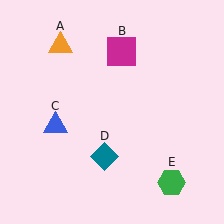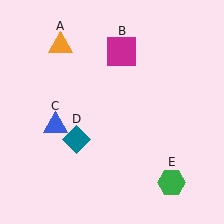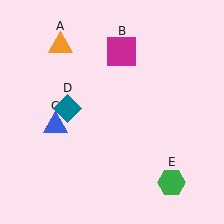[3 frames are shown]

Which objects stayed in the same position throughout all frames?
Orange triangle (object A) and magenta square (object B) and blue triangle (object C) and green hexagon (object E) remained stationary.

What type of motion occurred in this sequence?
The teal diamond (object D) rotated clockwise around the center of the scene.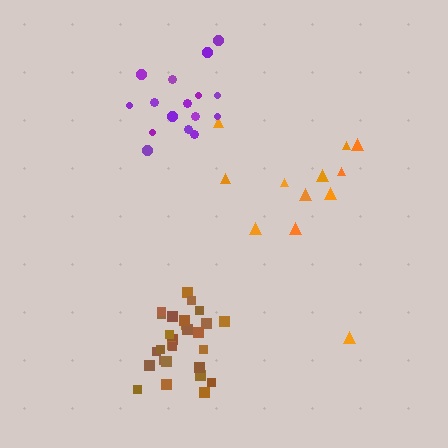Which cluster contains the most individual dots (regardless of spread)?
Brown (28).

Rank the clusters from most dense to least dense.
brown, purple, orange.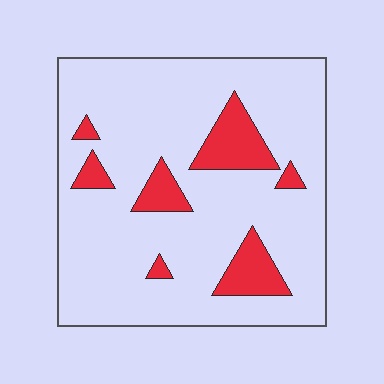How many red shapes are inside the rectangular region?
7.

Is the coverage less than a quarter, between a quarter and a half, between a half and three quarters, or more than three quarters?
Less than a quarter.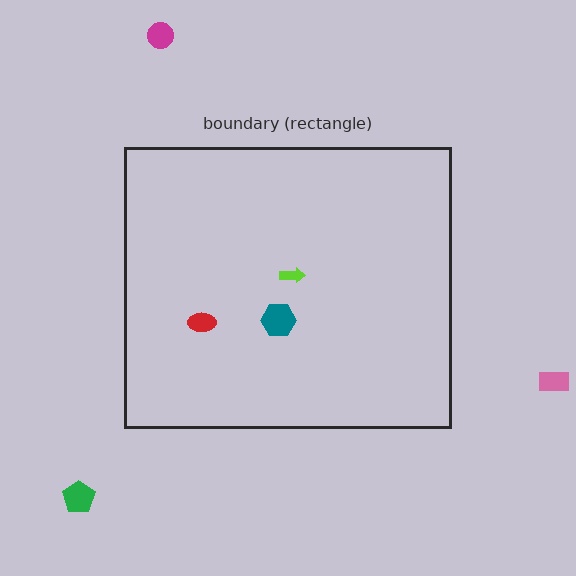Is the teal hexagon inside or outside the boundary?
Inside.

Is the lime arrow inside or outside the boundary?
Inside.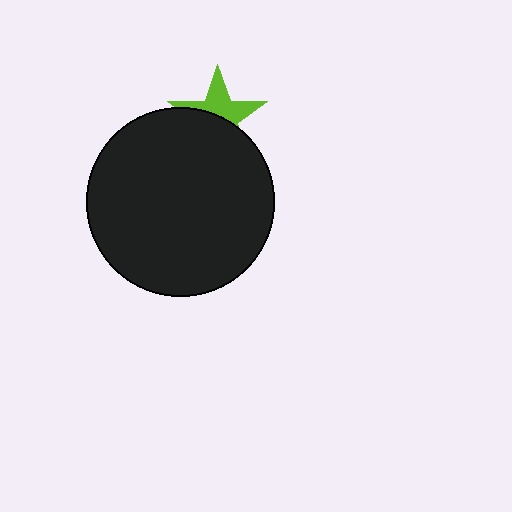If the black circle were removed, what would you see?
You would see the complete lime star.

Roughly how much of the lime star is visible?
About half of it is visible (roughly 48%).